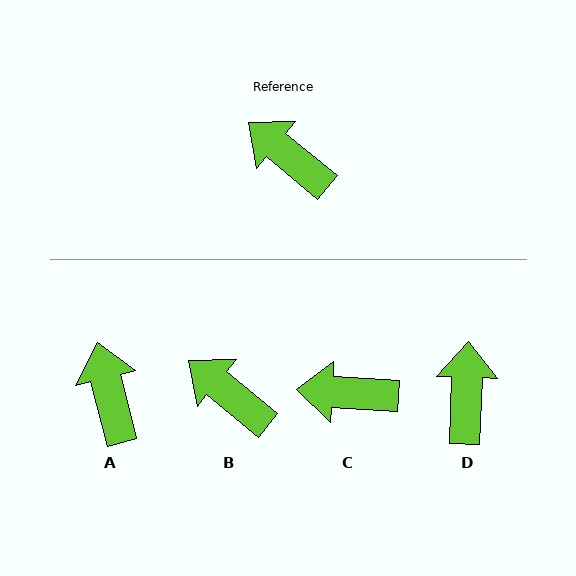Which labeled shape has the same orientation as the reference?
B.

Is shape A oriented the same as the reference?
No, it is off by about 36 degrees.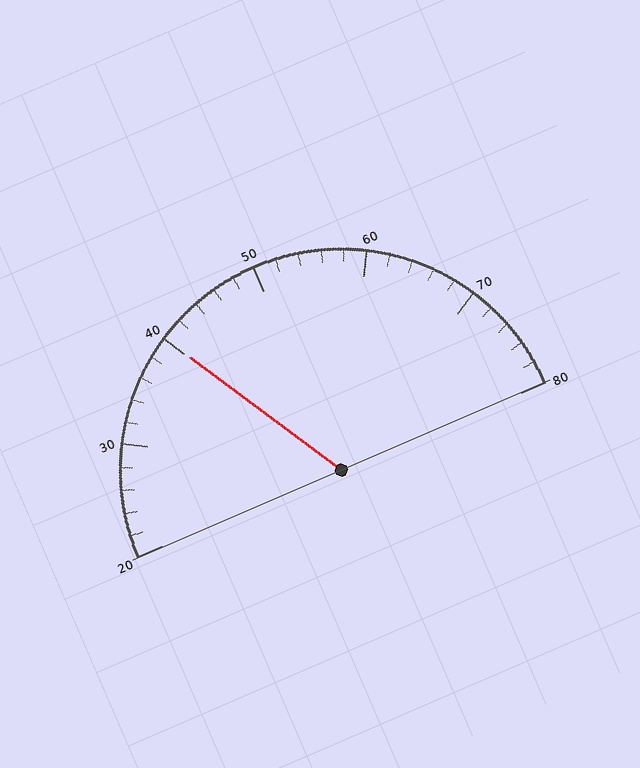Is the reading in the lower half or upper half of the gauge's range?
The reading is in the lower half of the range (20 to 80).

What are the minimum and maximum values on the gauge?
The gauge ranges from 20 to 80.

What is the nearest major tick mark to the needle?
The nearest major tick mark is 40.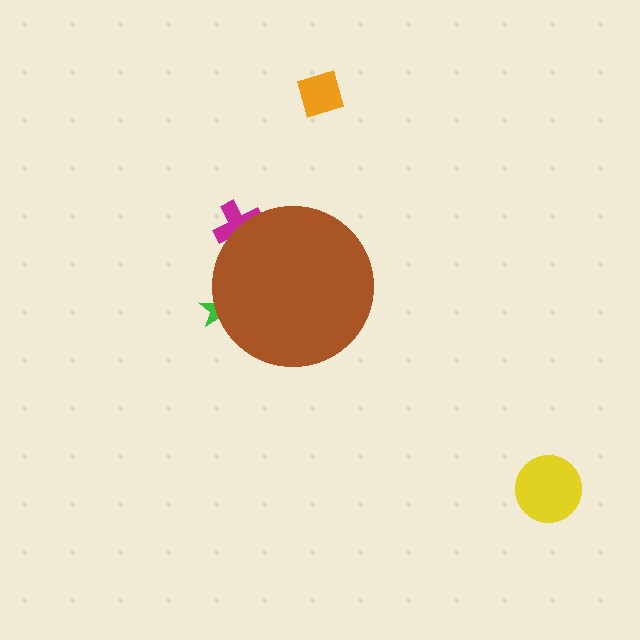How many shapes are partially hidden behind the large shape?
2 shapes are partially hidden.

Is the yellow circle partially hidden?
No, the yellow circle is fully visible.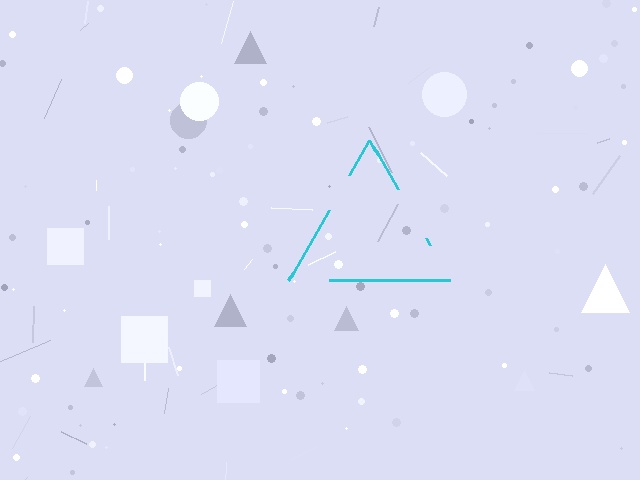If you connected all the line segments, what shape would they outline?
They would outline a triangle.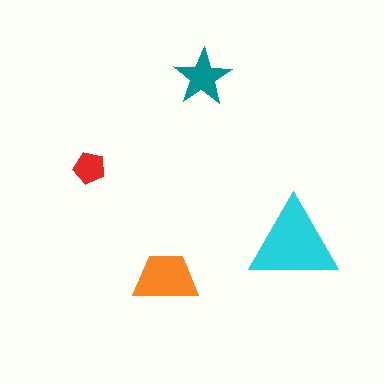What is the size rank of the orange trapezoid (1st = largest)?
2nd.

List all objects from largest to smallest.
The cyan triangle, the orange trapezoid, the teal star, the red pentagon.